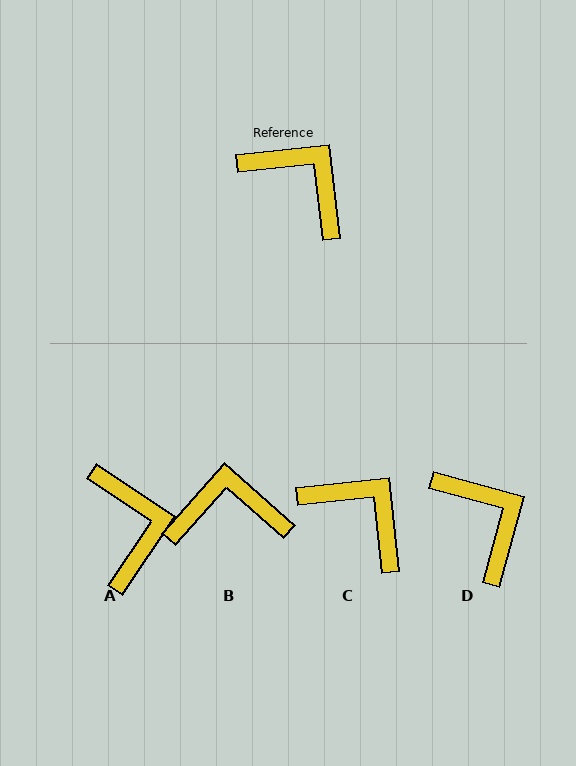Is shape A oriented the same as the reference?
No, it is off by about 40 degrees.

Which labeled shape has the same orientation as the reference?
C.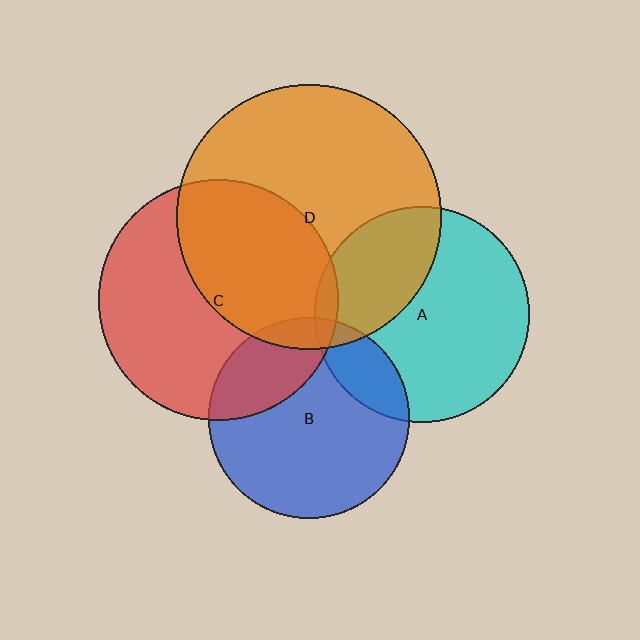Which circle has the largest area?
Circle D (orange).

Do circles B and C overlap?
Yes.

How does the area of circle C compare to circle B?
Approximately 1.4 times.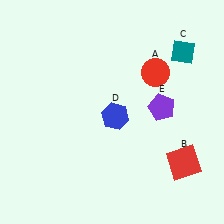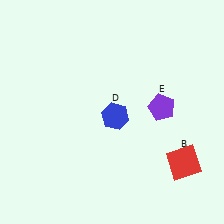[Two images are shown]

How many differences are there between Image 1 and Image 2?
There are 2 differences between the two images.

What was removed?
The red circle (A), the teal diamond (C) were removed in Image 2.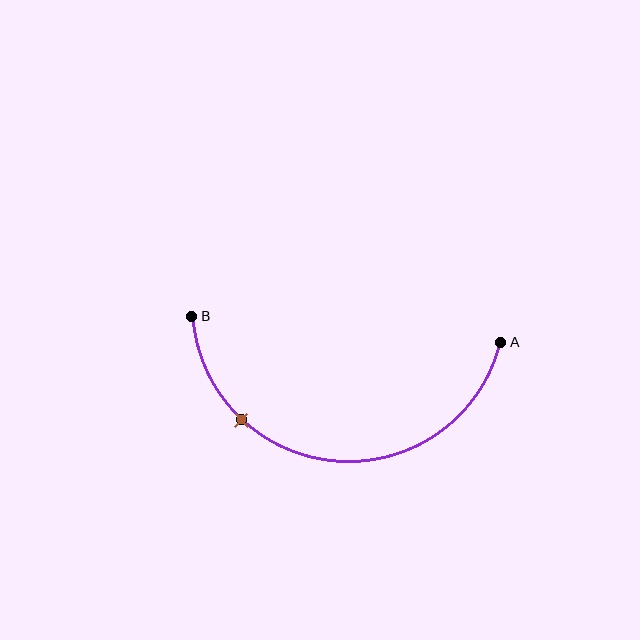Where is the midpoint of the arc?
The arc midpoint is the point on the curve farthest from the straight line joining A and B. It sits below that line.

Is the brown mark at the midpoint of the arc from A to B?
No. The brown mark lies on the arc but is closer to endpoint B. The arc midpoint would be at the point on the curve equidistant along the arc from both A and B.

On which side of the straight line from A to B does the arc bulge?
The arc bulges below the straight line connecting A and B.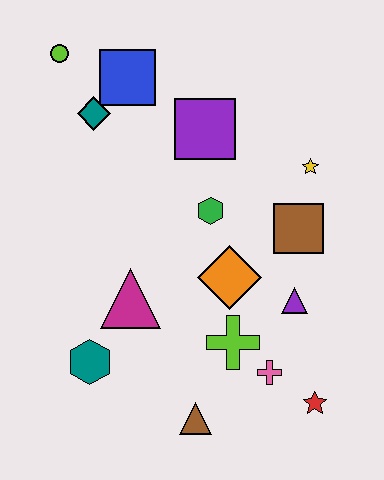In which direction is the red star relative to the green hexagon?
The red star is below the green hexagon.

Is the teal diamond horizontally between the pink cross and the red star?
No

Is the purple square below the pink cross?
No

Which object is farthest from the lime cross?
The lime circle is farthest from the lime cross.